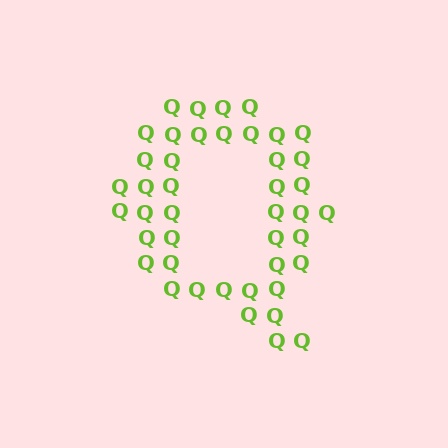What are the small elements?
The small elements are letter Q's.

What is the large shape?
The large shape is the letter Q.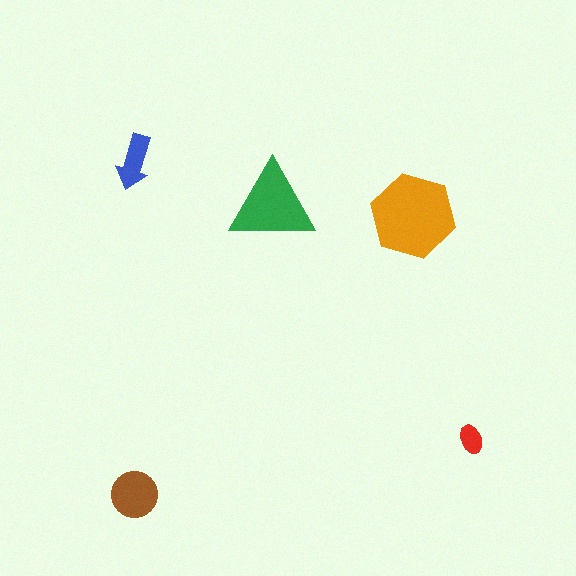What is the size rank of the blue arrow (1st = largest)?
4th.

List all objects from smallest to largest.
The red ellipse, the blue arrow, the brown circle, the green triangle, the orange hexagon.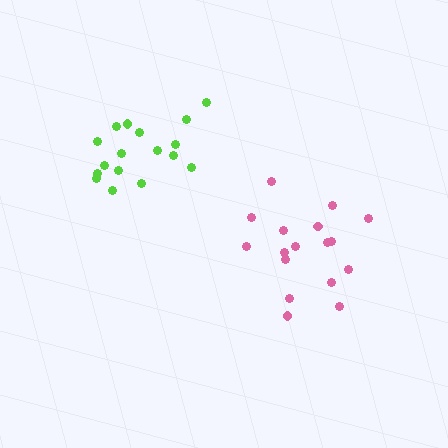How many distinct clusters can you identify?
There are 2 distinct clusters.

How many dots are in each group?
Group 1: 17 dots, Group 2: 17 dots (34 total).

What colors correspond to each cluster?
The clusters are colored: lime, pink.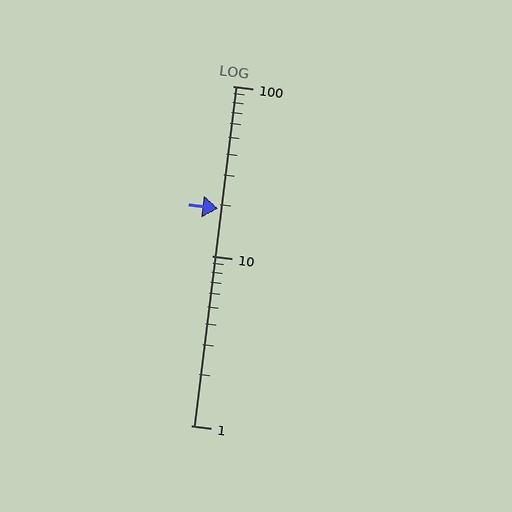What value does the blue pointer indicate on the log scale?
The pointer indicates approximately 19.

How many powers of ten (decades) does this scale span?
The scale spans 2 decades, from 1 to 100.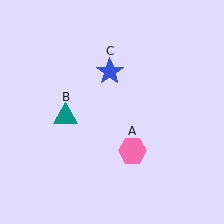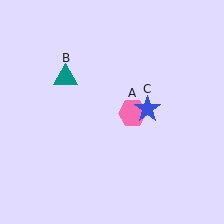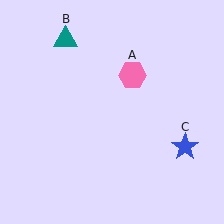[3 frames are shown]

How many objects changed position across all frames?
3 objects changed position: pink hexagon (object A), teal triangle (object B), blue star (object C).